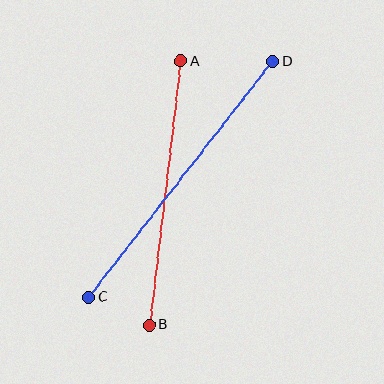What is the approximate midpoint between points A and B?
The midpoint is at approximately (165, 193) pixels.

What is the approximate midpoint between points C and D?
The midpoint is at approximately (181, 179) pixels.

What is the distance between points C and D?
The distance is approximately 299 pixels.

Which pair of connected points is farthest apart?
Points C and D are farthest apart.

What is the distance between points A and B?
The distance is approximately 266 pixels.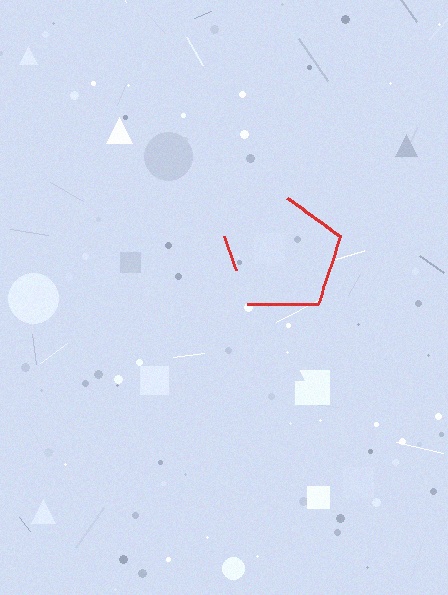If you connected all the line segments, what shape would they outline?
They would outline a pentagon.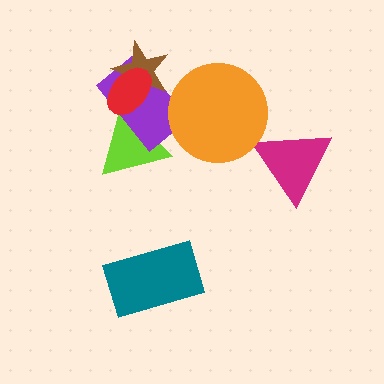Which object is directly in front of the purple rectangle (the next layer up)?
The brown star is directly in front of the purple rectangle.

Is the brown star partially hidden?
Yes, it is partially covered by another shape.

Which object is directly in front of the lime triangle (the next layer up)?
The purple rectangle is directly in front of the lime triangle.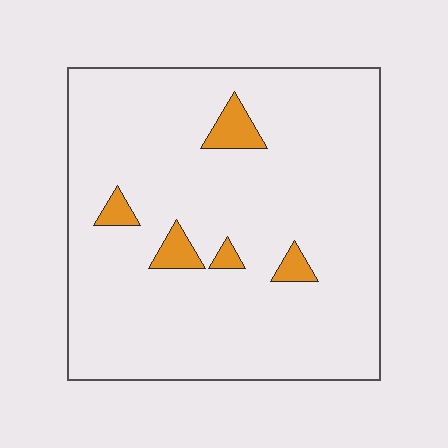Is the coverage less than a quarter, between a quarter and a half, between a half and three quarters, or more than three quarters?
Less than a quarter.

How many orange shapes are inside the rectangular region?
5.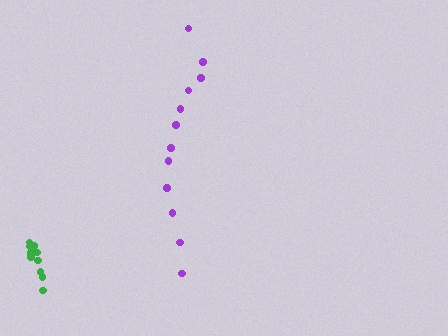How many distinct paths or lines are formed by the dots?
There are 2 distinct paths.